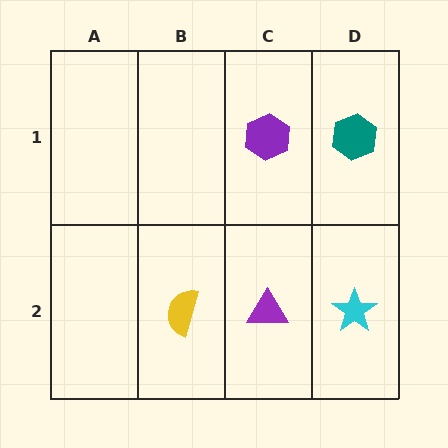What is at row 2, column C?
A purple triangle.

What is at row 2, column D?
A cyan star.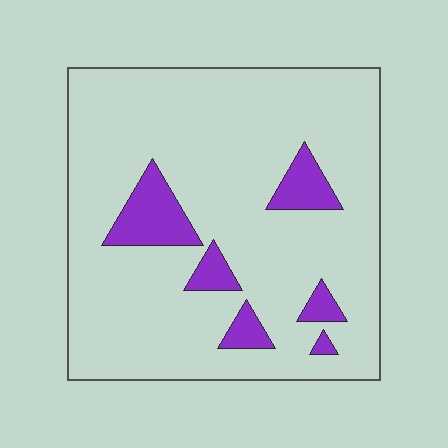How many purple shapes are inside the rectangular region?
6.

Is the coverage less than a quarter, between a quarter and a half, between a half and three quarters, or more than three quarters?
Less than a quarter.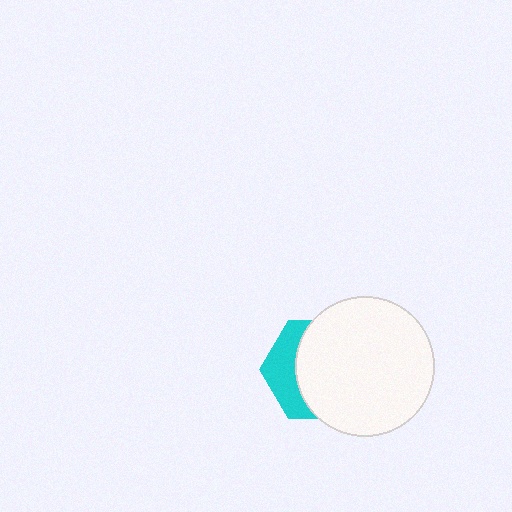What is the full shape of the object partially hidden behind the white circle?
The partially hidden object is a cyan hexagon.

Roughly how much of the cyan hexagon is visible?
A small part of it is visible (roughly 33%).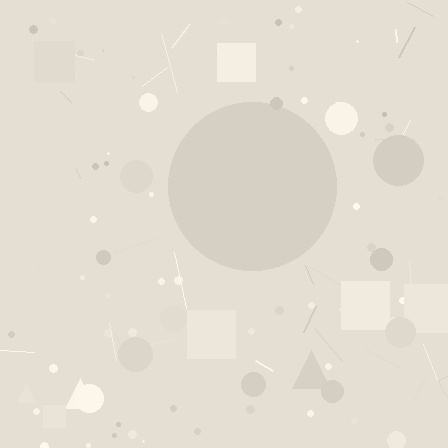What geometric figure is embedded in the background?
A circle is embedded in the background.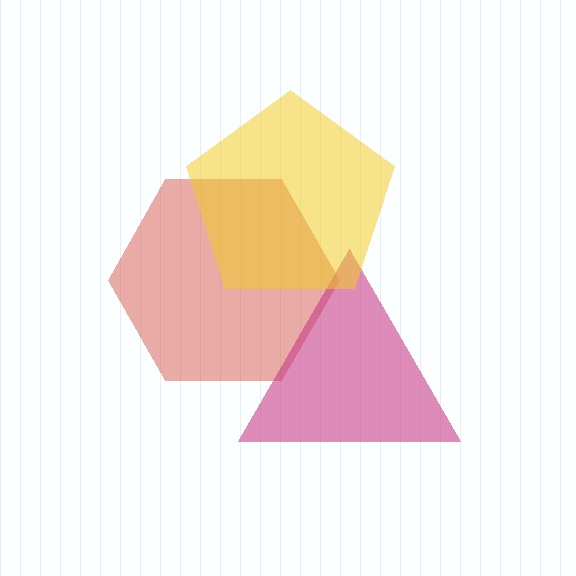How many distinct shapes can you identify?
There are 3 distinct shapes: a red hexagon, a magenta triangle, a yellow pentagon.